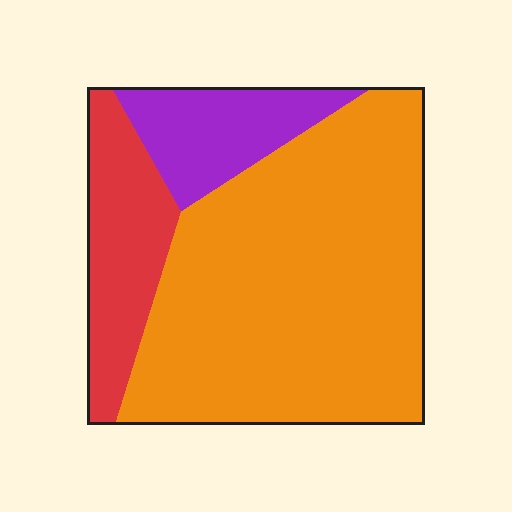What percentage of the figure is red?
Red takes up about one sixth (1/6) of the figure.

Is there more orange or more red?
Orange.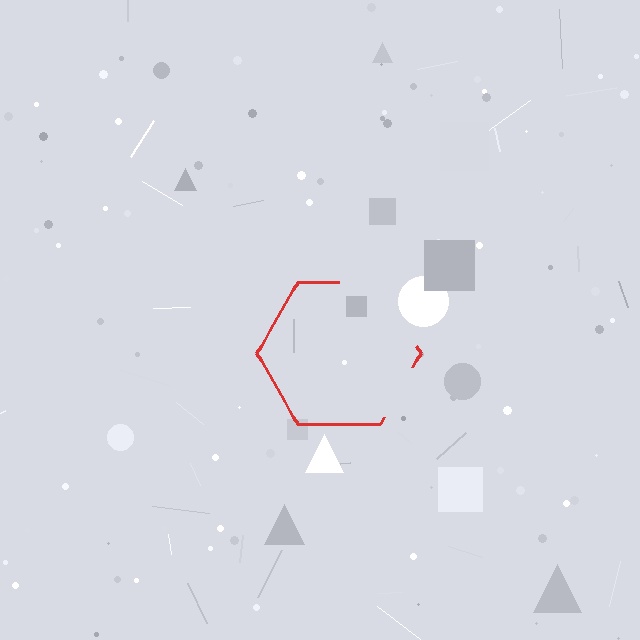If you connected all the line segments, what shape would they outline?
They would outline a hexagon.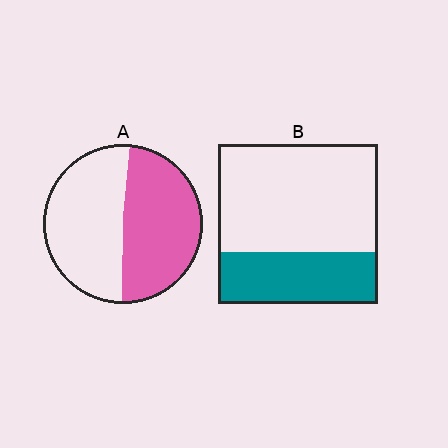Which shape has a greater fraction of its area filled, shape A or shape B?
Shape A.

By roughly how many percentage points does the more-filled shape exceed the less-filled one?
By roughly 15 percentage points (A over B).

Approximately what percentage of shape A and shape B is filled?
A is approximately 50% and B is approximately 30%.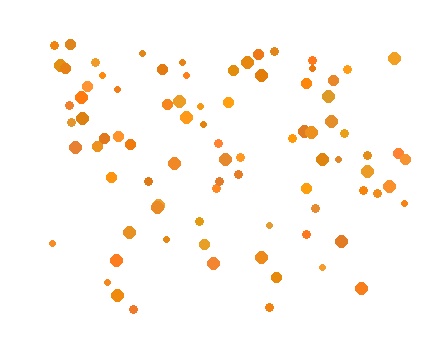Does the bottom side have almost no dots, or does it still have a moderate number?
Still a moderate number, just noticeably fewer than the top.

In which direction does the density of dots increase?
From bottom to top, with the top side densest.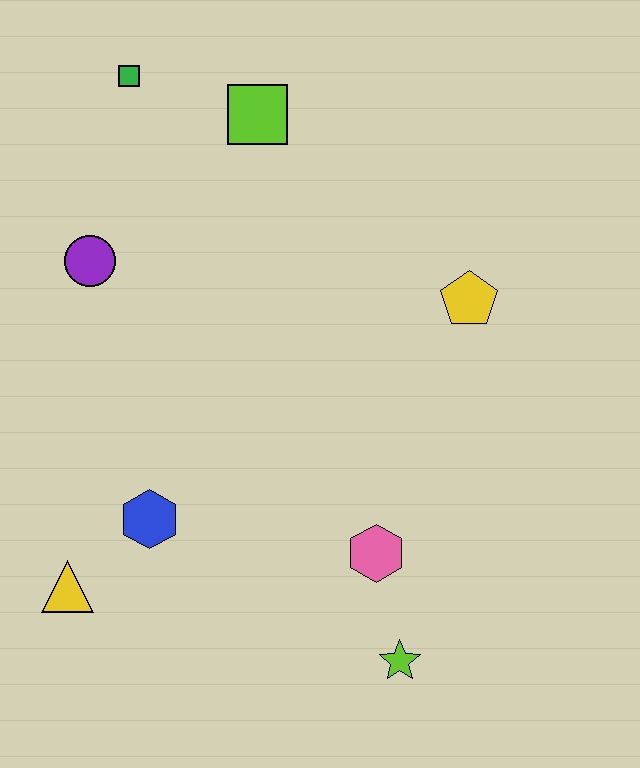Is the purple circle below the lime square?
Yes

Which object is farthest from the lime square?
The lime star is farthest from the lime square.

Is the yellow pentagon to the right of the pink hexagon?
Yes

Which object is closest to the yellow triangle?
The blue hexagon is closest to the yellow triangle.